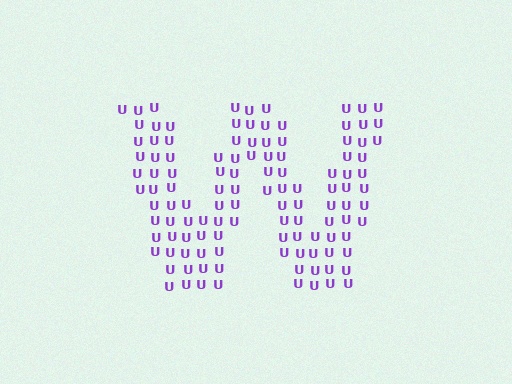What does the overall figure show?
The overall figure shows the letter W.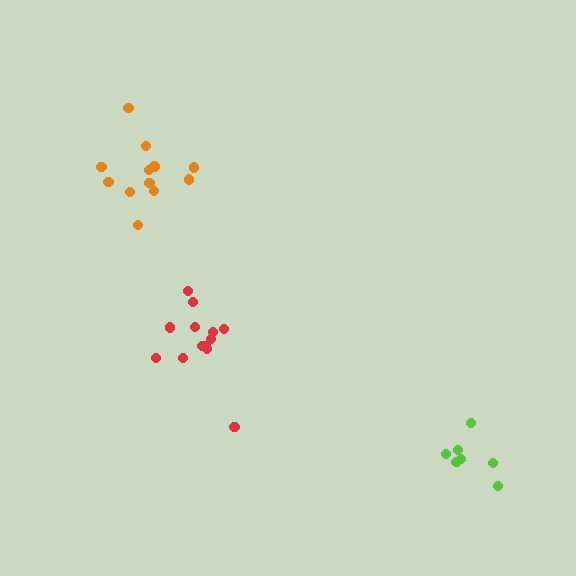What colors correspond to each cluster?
The clusters are colored: red, orange, lime.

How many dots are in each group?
Group 1: 13 dots, Group 2: 12 dots, Group 3: 7 dots (32 total).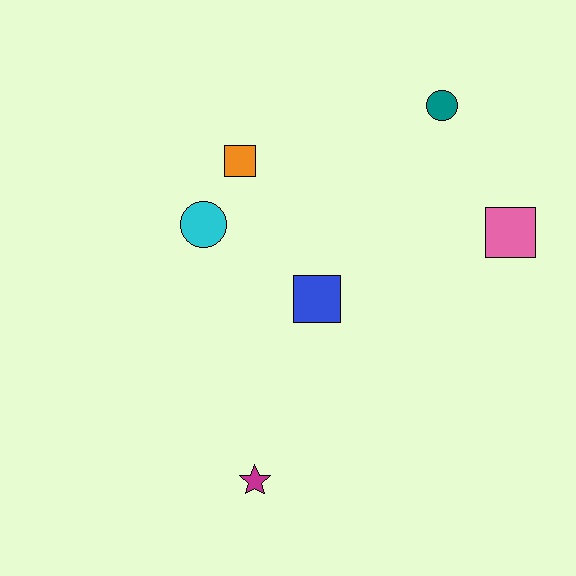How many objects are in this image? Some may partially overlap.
There are 6 objects.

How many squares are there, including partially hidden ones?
There are 3 squares.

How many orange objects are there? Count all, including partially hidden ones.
There is 1 orange object.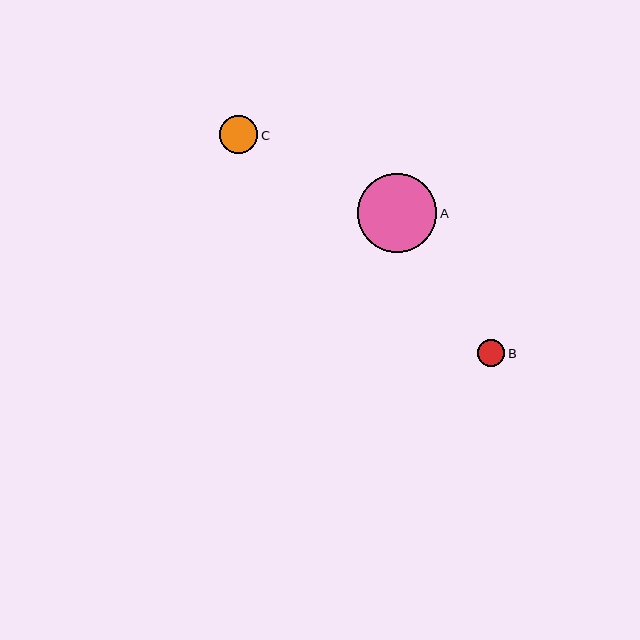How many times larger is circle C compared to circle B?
Circle C is approximately 1.4 times the size of circle B.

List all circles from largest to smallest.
From largest to smallest: A, C, B.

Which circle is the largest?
Circle A is the largest with a size of approximately 79 pixels.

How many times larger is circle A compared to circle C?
Circle A is approximately 2.1 times the size of circle C.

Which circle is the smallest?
Circle B is the smallest with a size of approximately 27 pixels.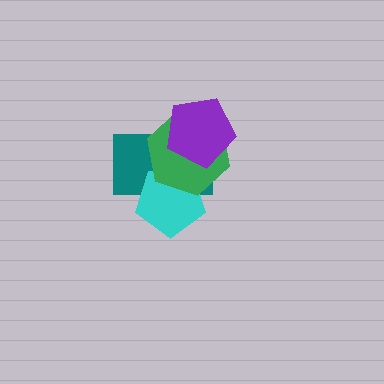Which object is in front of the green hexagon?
The purple pentagon is in front of the green hexagon.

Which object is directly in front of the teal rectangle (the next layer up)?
The cyan pentagon is directly in front of the teal rectangle.